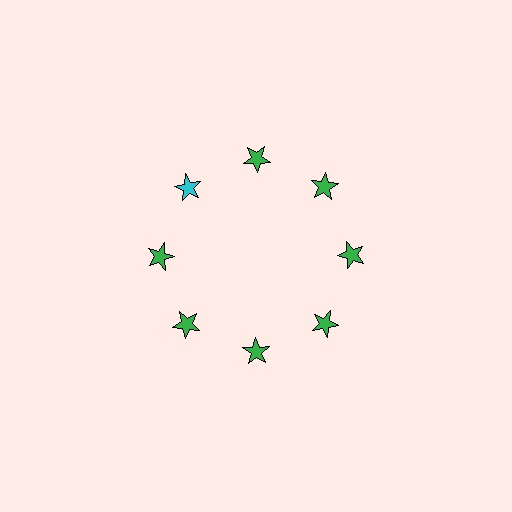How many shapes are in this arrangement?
There are 8 shapes arranged in a ring pattern.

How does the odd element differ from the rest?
It has a different color: cyan instead of green.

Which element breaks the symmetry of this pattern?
The cyan star at roughly the 10 o'clock position breaks the symmetry. All other shapes are green stars.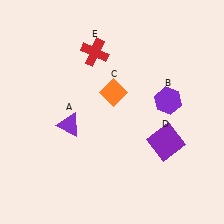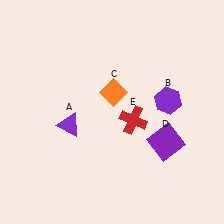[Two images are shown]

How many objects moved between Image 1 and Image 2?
1 object moved between the two images.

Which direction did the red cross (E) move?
The red cross (E) moved down.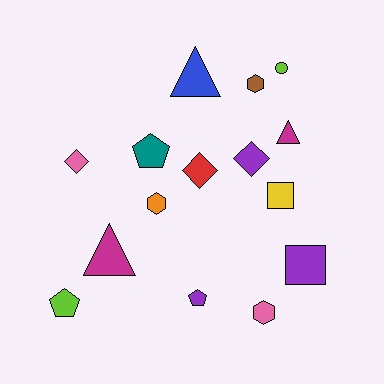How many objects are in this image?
There are 15 objects.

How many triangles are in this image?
There are 3 triangles.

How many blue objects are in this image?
There is 1 blue object.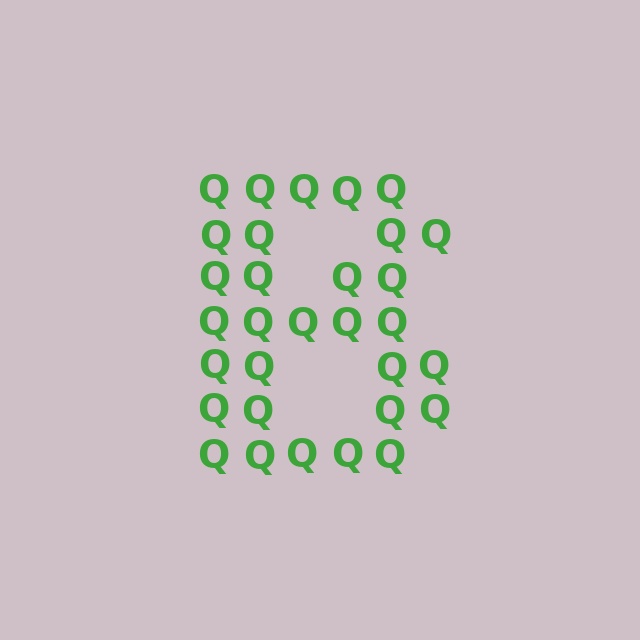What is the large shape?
The large shape is the letter B.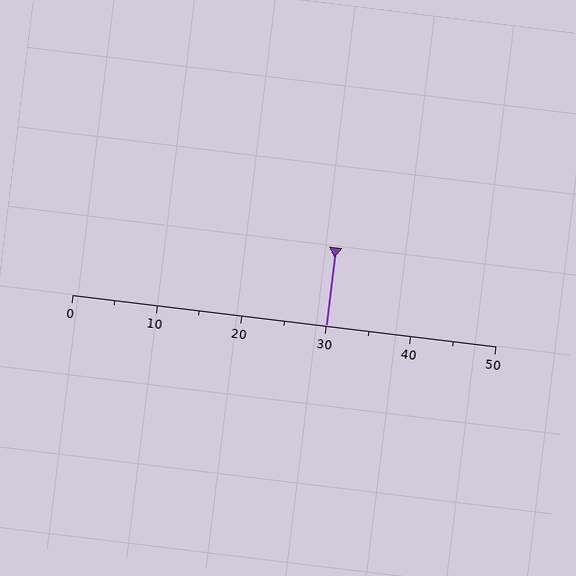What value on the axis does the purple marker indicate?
The marker indicates approximately 30.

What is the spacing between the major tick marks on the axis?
The major ticks are spaced 10 apart.